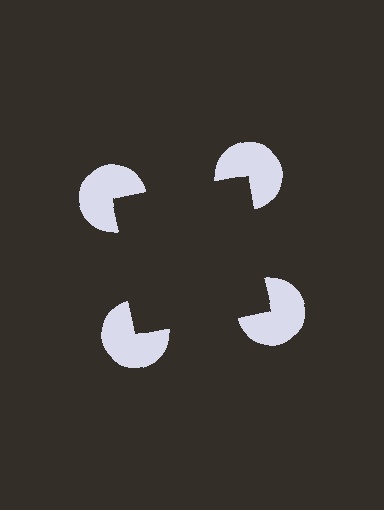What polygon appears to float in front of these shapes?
An illusory square — its edges are inferred from the aligned wedge cuts in the pac-man discs, not physically drawn.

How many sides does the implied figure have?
4 sides.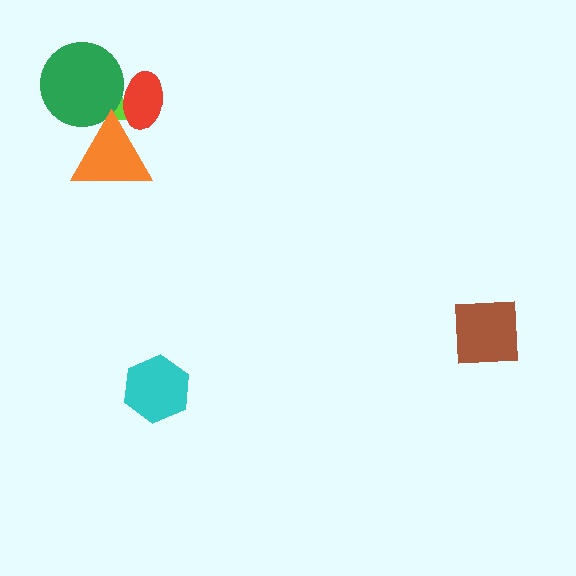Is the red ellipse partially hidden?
Yes, it is partially covered by another shape.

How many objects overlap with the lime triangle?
3 objects overlap with the lime triangle.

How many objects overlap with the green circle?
3 objects overlap with the green circle.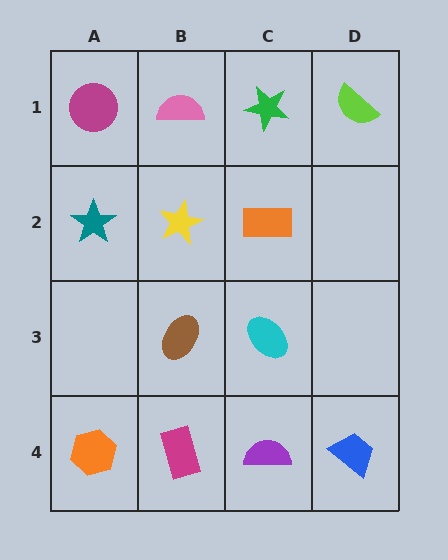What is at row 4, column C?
A purple semicircle.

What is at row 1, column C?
A green star.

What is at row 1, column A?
A magenta circle.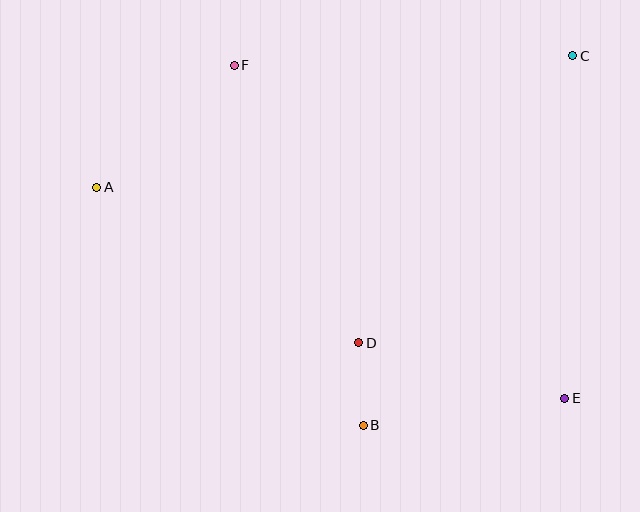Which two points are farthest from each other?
Points A and E are farthest from each other.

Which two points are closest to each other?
Points B and D are closest to each other.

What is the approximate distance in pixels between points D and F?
The distance between D and F is approximately 304 pixels.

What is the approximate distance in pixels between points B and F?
The distance between B and F is approximately 383 pixels.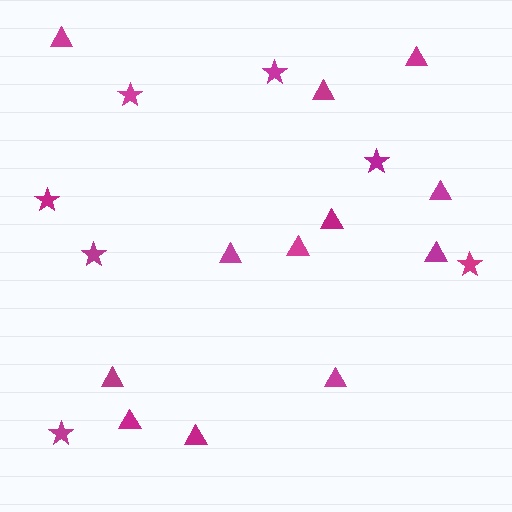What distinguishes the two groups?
There are 2 groups: one group of stars (7) and one group of triangles (12).